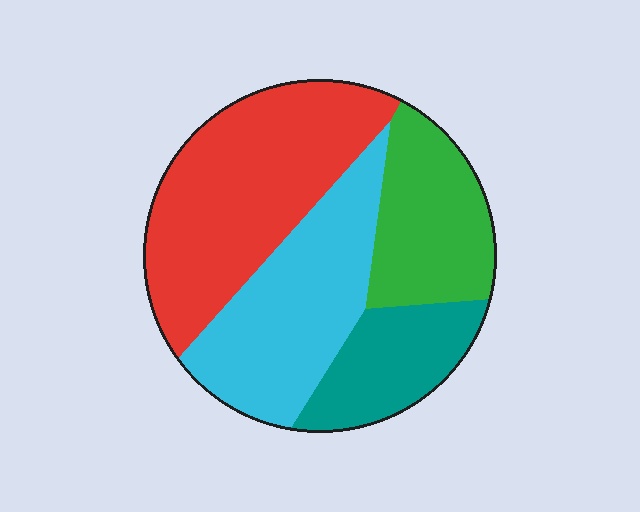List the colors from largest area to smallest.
From largest to smallest: red, cyan, green, teal.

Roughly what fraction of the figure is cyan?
Cyan takes up about one quarter (1/4) of the figure.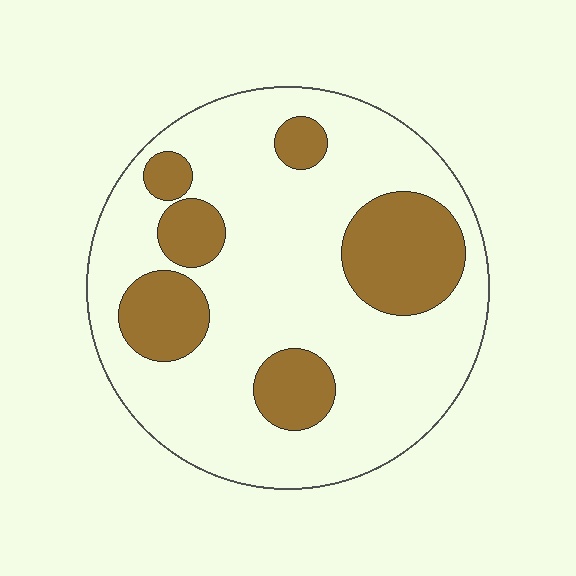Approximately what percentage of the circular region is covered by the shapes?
Approximately 25%.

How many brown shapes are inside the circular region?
6.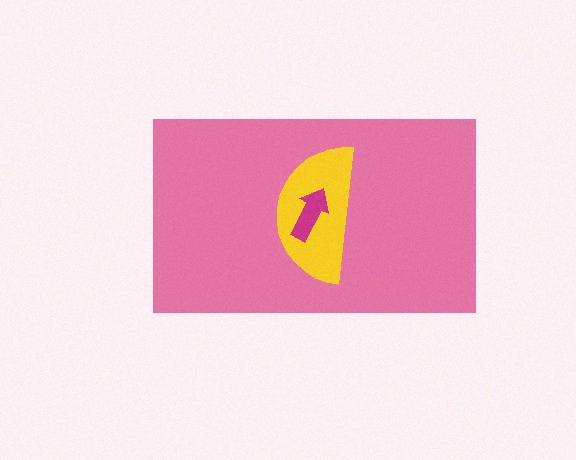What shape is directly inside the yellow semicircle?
The magenta arrow.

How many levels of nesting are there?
3.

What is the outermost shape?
The pink rectangle.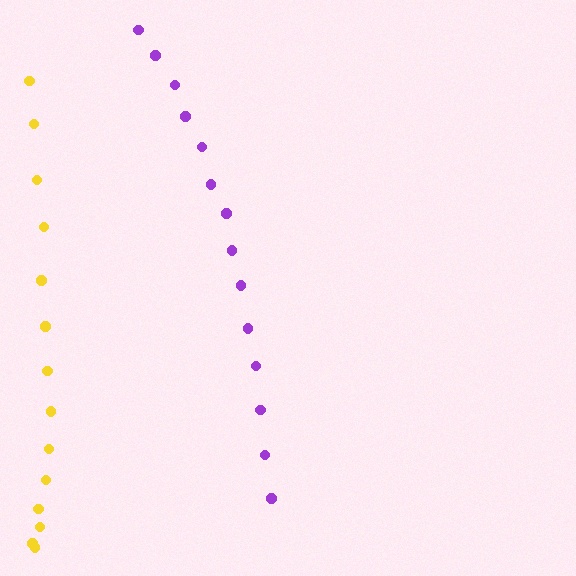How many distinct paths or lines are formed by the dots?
There are 2 distinct paths.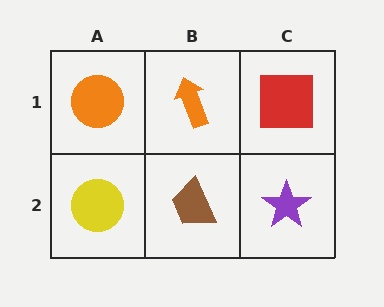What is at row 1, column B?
An orange arrow.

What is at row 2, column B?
A brown trapezoid.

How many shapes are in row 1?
3 shapes.